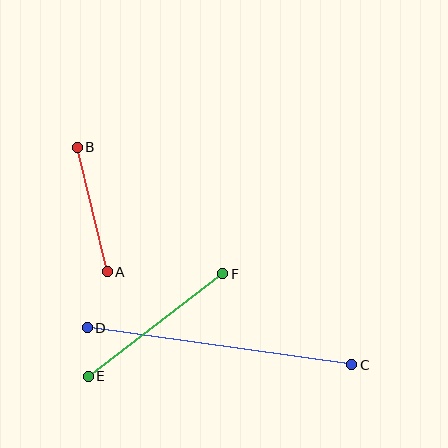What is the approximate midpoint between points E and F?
The midpoint is at approximately (155, 325) pixels.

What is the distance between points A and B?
The distance is approximately 128 pixels.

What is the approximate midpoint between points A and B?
The midpoint is at approximately (92, 209) pixels.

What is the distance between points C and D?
The distance is approximately 267 pixels.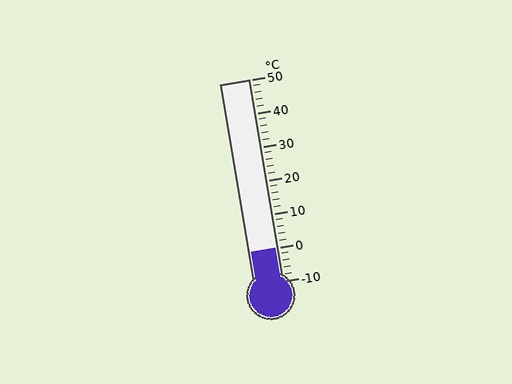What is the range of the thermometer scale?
The thermometer scale ranges from -10°C to 50°C.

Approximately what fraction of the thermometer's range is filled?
The thermometer is filled to approximately 15% of its range.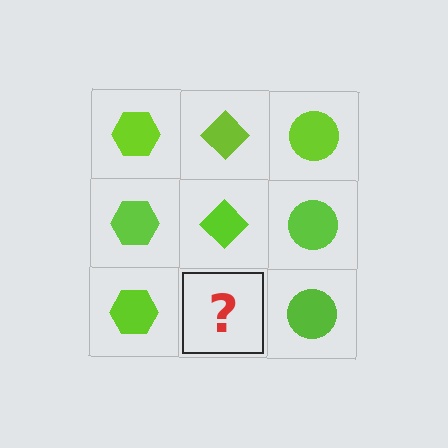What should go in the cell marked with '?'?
The missing cell should contain a lime diamond.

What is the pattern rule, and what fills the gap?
The rule is that each column has a consistent shape. The gap should be filled with a lime diamond.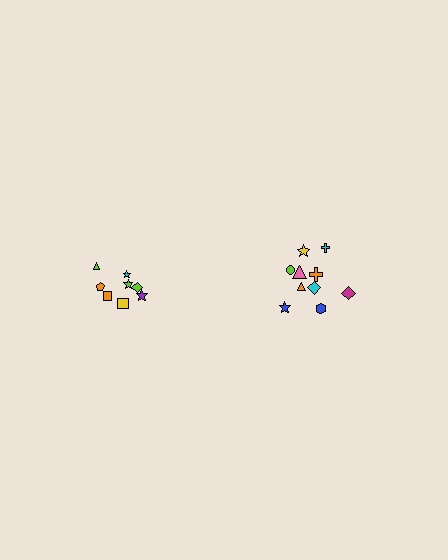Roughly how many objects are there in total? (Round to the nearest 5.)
Roughly 20 objects in total.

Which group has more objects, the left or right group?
The right group.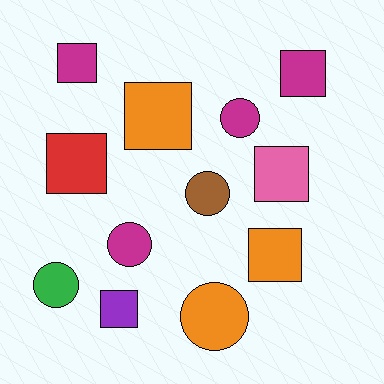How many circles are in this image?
There are 5 circles.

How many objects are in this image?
There are 12 objects.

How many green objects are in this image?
There is 1 green object.